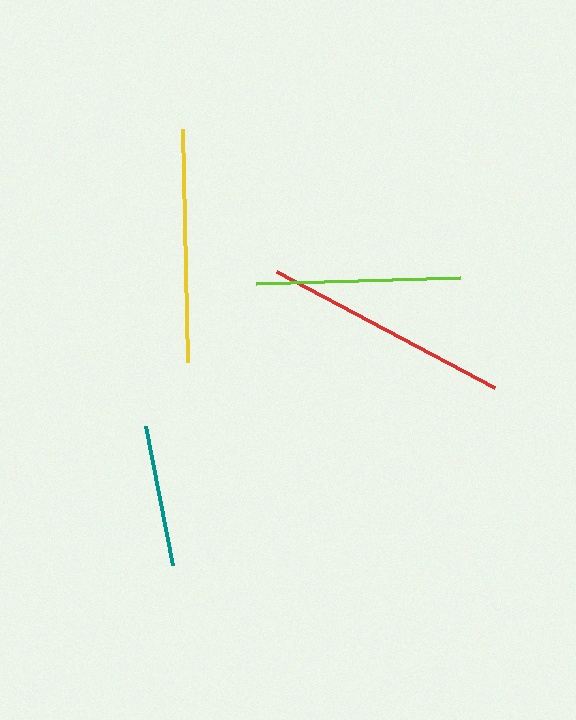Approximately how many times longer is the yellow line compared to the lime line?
The yellow line is approximately 1.1 times the length of the lime line.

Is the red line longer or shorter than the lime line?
The red line is longer than the lime line.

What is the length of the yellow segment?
The yellow segment is approximately 233 pixels long.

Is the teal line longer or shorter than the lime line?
The lime line is longer than the teal line.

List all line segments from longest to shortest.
From longest to shortest: red, yellow, lime, teal.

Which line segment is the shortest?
The teal line is the shortest at approximately 142 pixels.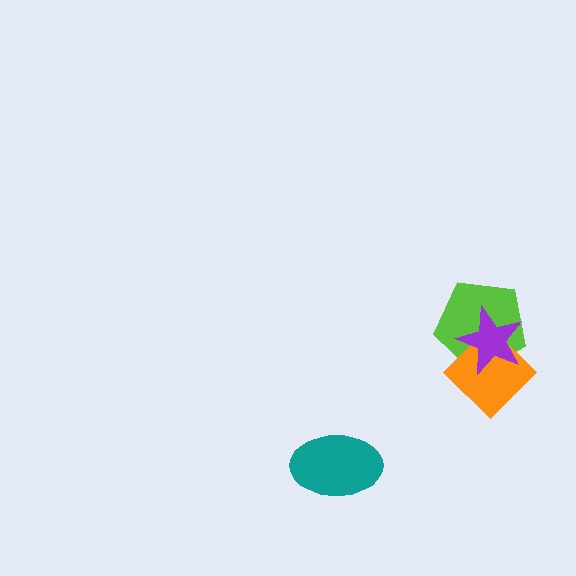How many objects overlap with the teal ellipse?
0 objects overlap with the teal ellipse.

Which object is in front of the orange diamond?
The purple star is in front of the orange diamond.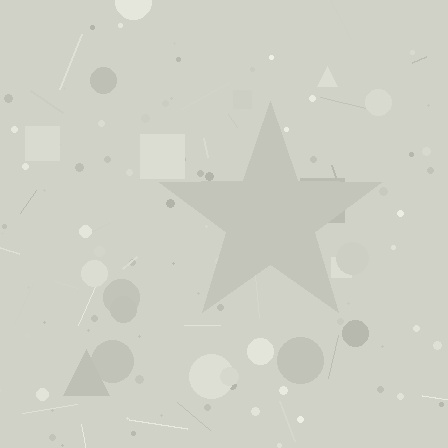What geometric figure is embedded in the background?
A star is embedded in the background.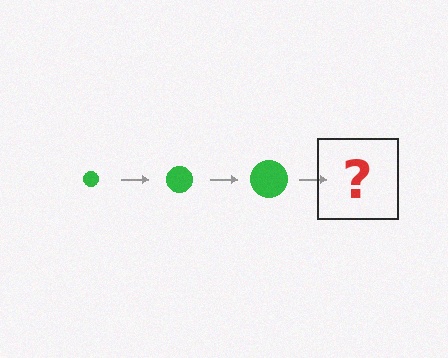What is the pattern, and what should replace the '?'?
The pattern is that the circle gets progressively larger each step. The '?' should be a green circle, larger than the previous one.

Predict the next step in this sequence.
The next step is a green circle, larger than the previous one.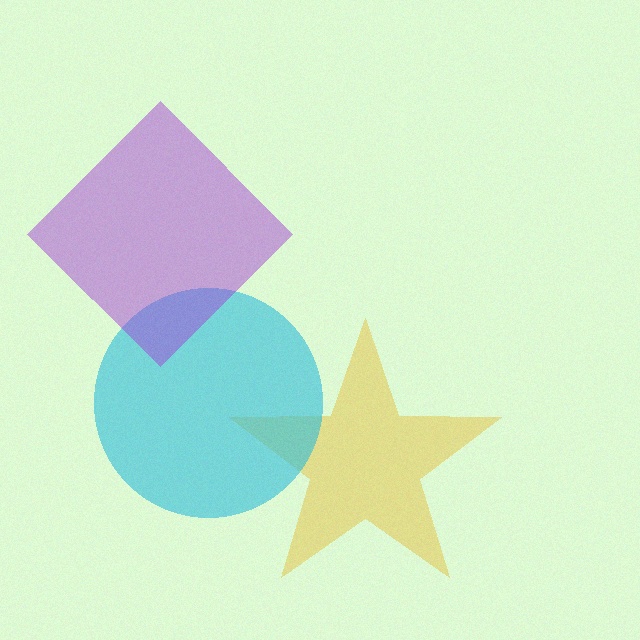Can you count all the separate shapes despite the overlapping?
Yes, there are 3 separate shapes.